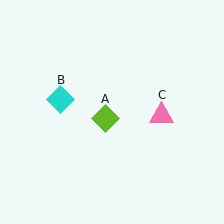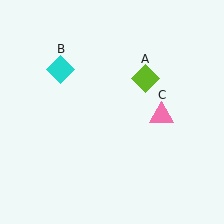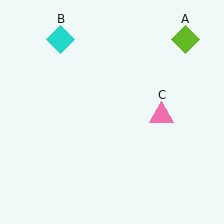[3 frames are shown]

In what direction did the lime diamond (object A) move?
The lime diamond (object A) moved up and to the right.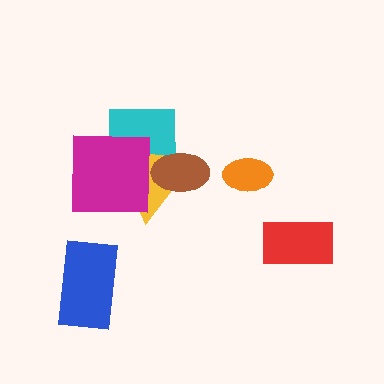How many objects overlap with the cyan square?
3 objects overlap with the cyan square.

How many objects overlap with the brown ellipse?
2 objects overlap with the brown ellipse.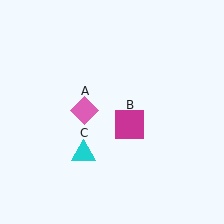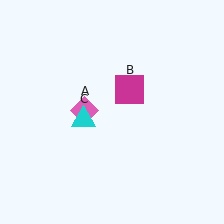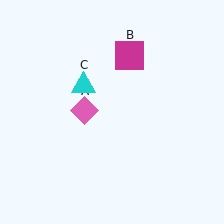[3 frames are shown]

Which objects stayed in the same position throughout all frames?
Pink diamond (object A) remained stationary.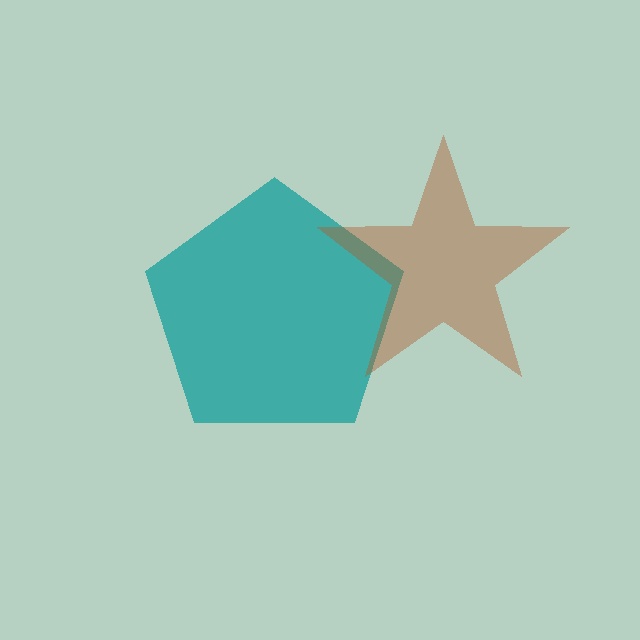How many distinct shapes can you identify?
There are 2 distinct shapes: a teal pentagon, a brown star.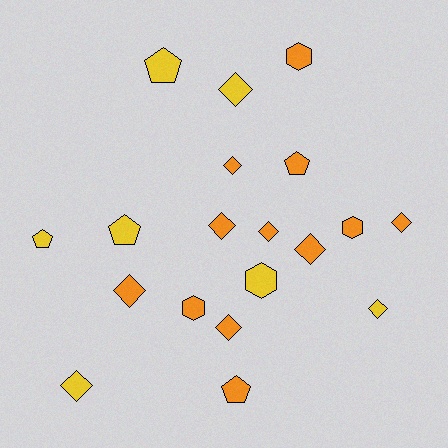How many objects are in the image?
There are 19 objects.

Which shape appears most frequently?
Diamond, with 10 objects.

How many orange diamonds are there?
There are 7 orange diamonds.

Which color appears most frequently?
Orange, with 12 objects.